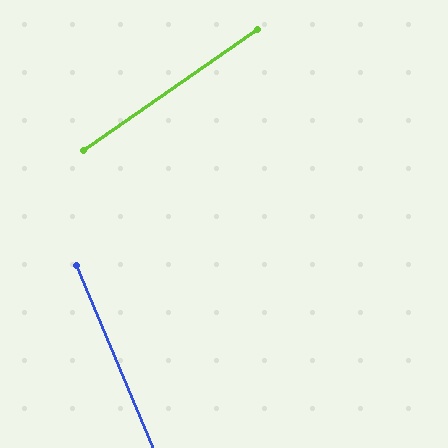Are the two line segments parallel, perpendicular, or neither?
Neither parallel nor perpendicular — they differ by about 78°.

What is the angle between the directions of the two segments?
Approximately 78 degrees.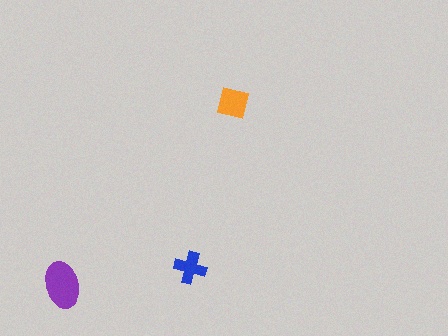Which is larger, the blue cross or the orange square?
The orange square.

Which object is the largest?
The purple ellipse.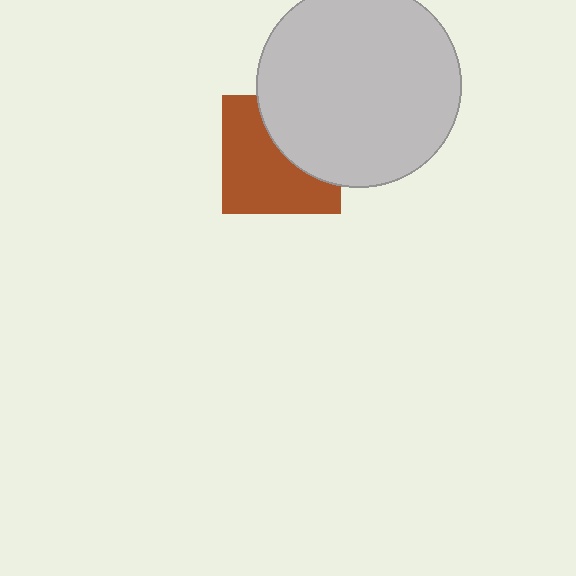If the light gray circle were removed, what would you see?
You would see the complete brown square.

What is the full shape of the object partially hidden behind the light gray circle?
The partially hidden object is a brown square.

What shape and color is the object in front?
The object in front is a light gray circle.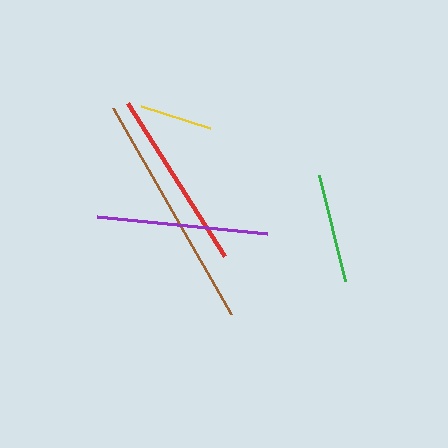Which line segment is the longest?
The brown line is the longest at approximately 237 pixels.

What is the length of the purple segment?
The purple segment is approximately 171 pixels long.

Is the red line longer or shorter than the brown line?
The brown line is longer than the red line.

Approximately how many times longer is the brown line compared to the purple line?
The brown line is approximately 1.4 times the length of the purple line.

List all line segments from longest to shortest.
From longest to shortest: brown, red, purple, green, yellow.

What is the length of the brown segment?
The brown segment is approximately 237 pixels long.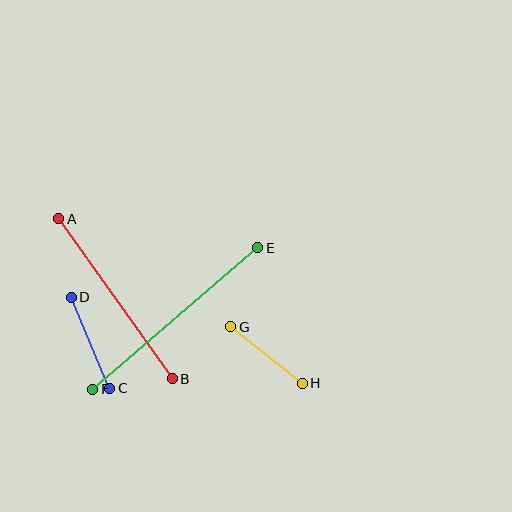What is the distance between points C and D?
The distance is approximately 99 pixels.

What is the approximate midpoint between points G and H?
The midpoint is at approximately (267, 355) pixels.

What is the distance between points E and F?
The distance is approximately 217 pixels.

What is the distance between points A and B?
The distance is approximately 196 pixels.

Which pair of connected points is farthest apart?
Points E and F are farthest apart.